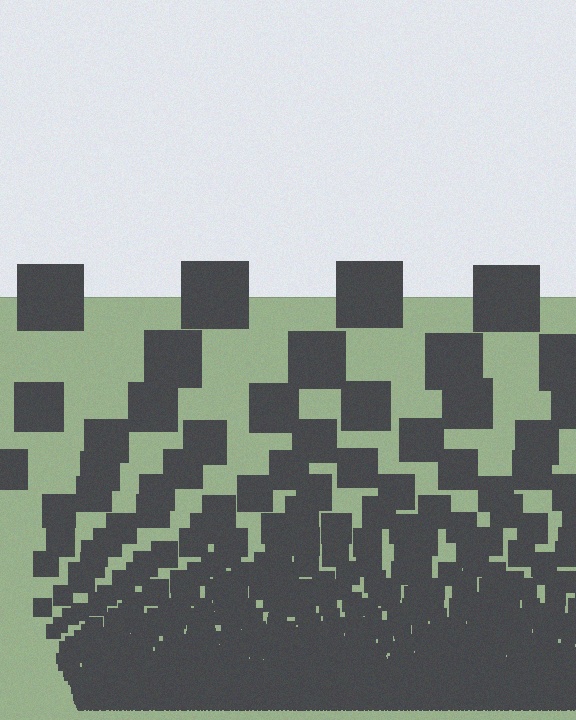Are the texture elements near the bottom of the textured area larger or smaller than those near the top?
Smaller. The gradient is inverted — elements near the bottom are smaller and denser.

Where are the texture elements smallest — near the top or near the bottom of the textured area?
Near the bottom.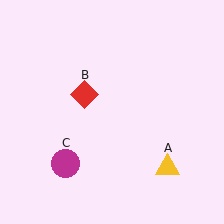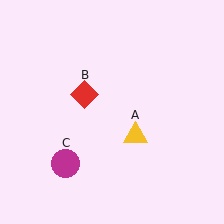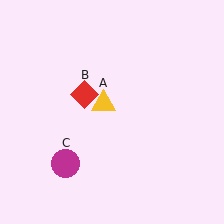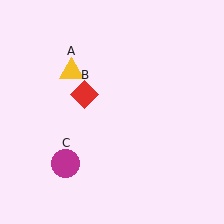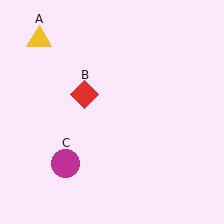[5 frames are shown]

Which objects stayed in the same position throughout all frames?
Red diamond (object B) and magenta circle (object C) remained stationary.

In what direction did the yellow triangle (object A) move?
The yellow triangle (object A) moved up and to the left.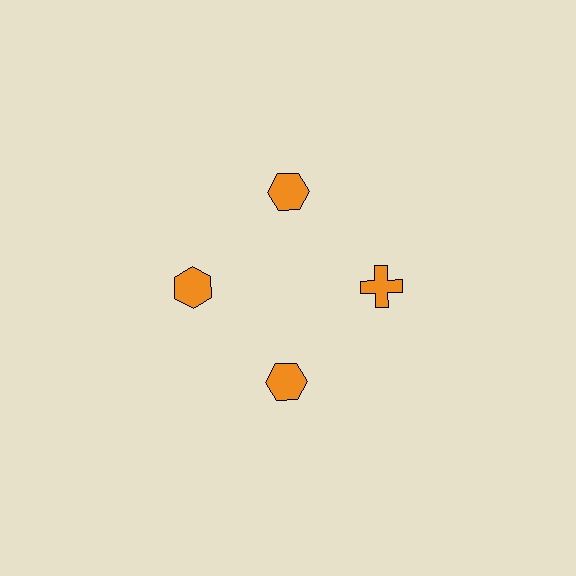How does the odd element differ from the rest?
It has a different shape: cross instead of hexagon.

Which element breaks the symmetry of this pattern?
The orange cross at roughly the 3 o'clock position breaks the symmetry. All other shapes are orange hexagons.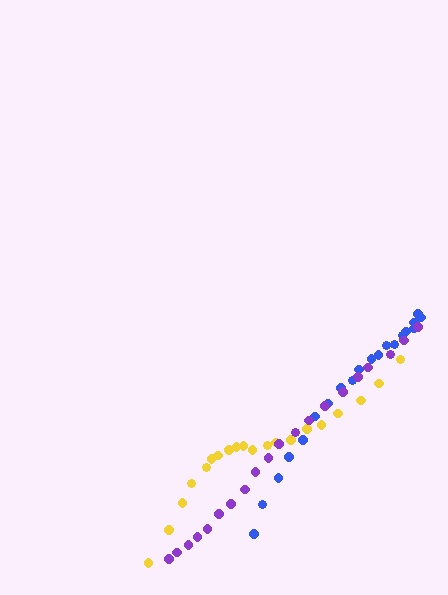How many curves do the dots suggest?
There are 3 distinct paths.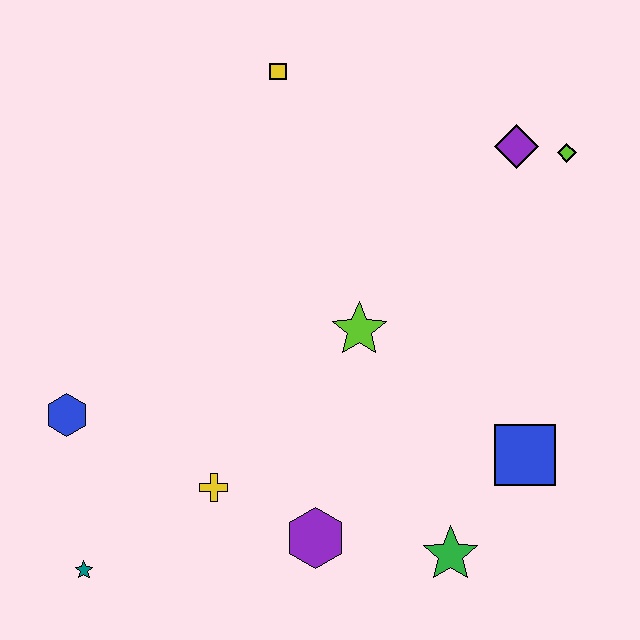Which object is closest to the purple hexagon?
The yellow cross is closest to the purple hexagon.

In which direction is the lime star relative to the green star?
The lime star is above the green star.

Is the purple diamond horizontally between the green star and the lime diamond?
Yes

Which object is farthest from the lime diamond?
The teal star is farthest from the lime diamond.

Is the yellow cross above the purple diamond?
No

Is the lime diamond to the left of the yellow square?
No